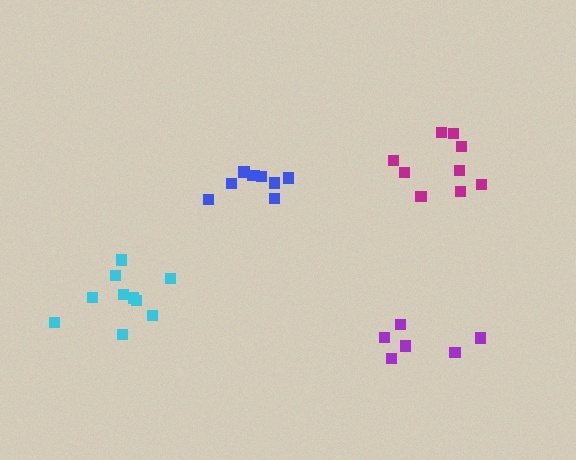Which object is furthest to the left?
The cyan cluster is leftmost.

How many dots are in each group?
Group 1: 9 dots, Group 2: 6 dots, Group 3: 9 dots, Group 4: 10 dots (34 total).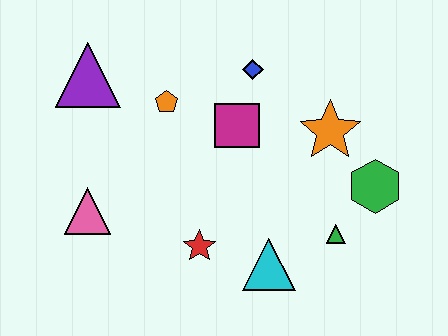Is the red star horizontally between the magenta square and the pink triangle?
Yes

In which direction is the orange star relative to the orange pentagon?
The orange star is to the right of the orange pentagon.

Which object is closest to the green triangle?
The green hexagon is closest to the green triangle.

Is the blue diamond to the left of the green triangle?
Yes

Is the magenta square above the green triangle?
Yes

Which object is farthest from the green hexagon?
The purple triangle is farthest from the green hexagon.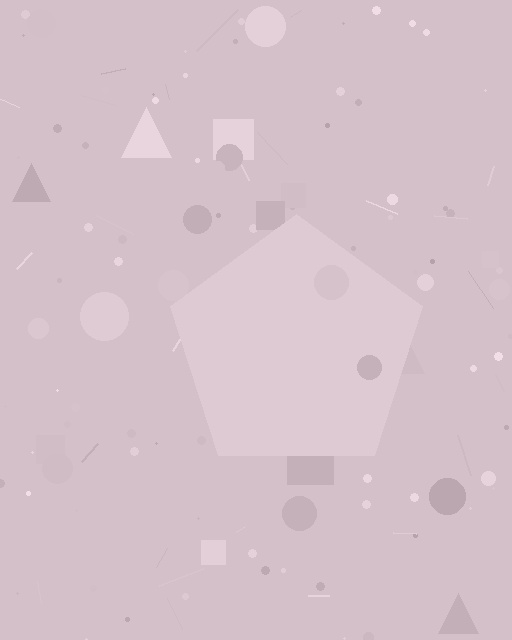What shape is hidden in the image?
A pentagon is hidden in the image.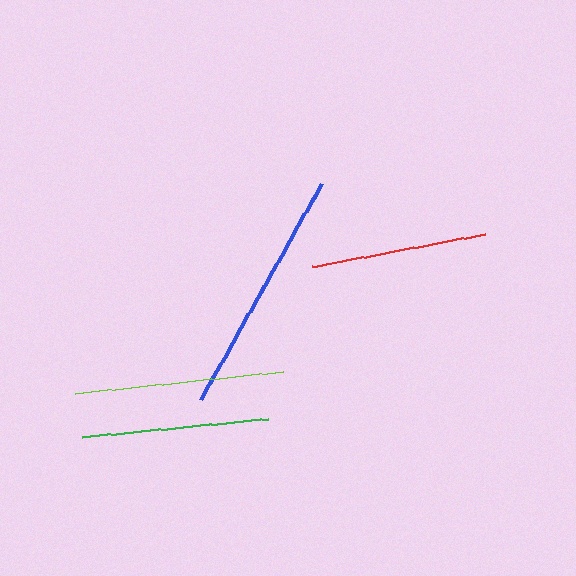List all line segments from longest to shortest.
From longest to shortest: blue, lime, green, red.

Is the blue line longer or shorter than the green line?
The blue line is longer than the green line.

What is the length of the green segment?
The green segment is approximately 187 pixels long.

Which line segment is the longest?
The blue line is the longest at approximately 249 pixels.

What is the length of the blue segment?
The blue segment is approximately 249 pixels long.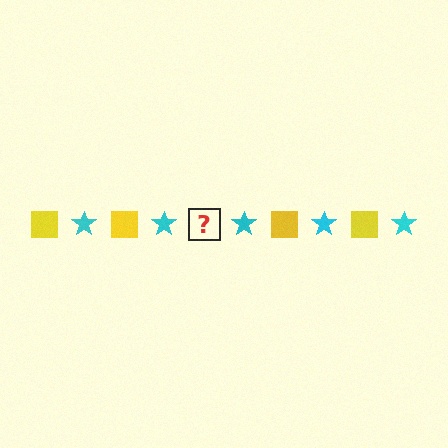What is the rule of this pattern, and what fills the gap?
The rule is that the pattern alternates between yellow square and cyan star. The gap should be filled with a yellow square.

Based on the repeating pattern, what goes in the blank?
The blank should be a yellow square.